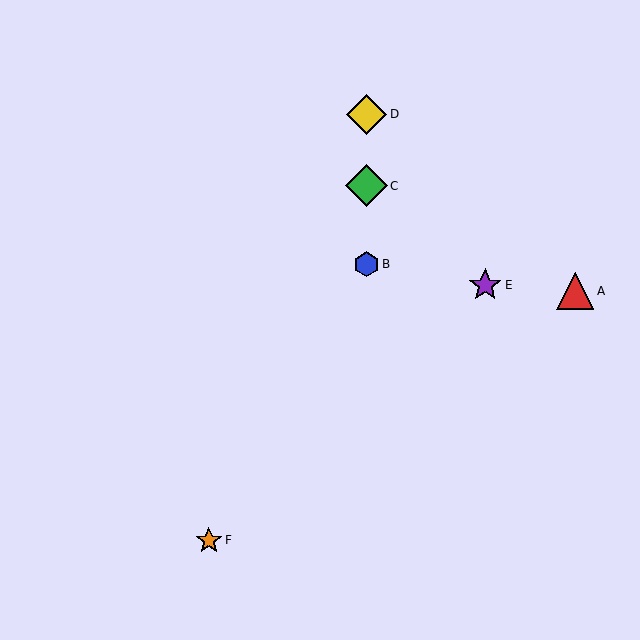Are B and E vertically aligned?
No, B is at x≈367 and E is at x≈485.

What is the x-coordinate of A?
Object A is at x≈575.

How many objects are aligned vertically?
3 objects (B, C, D) are aligned vertically.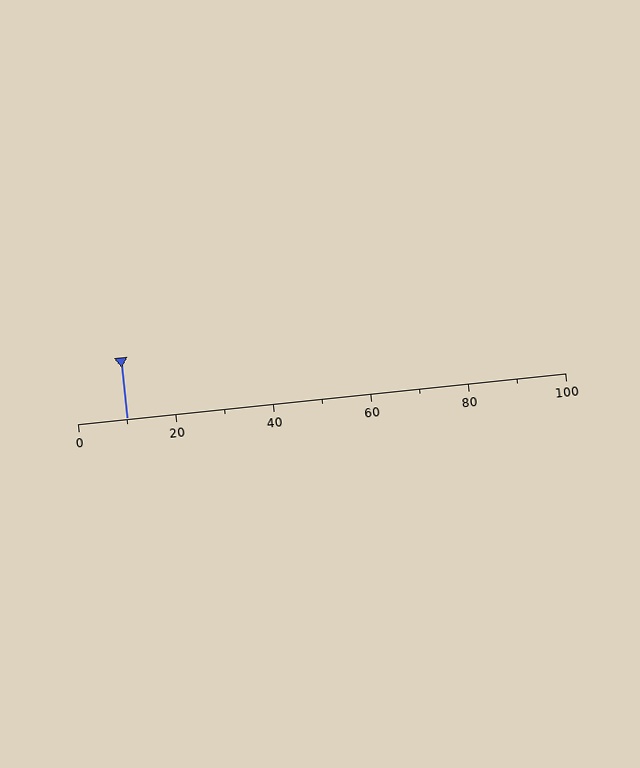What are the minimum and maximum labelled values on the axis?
The axis runs from 0 to 100.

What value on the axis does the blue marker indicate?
The marker indicates approximately 10.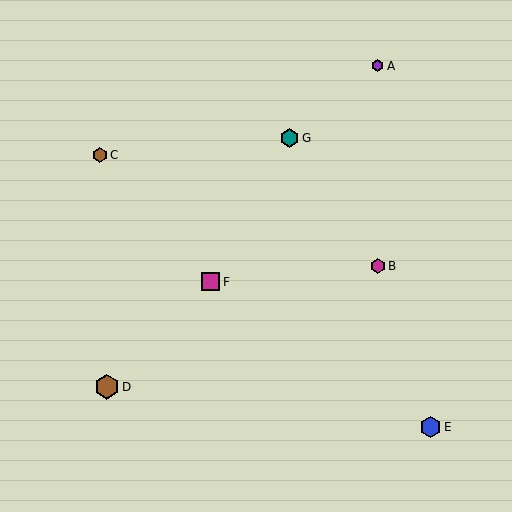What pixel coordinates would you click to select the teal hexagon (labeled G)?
Click at (289, 138) to select the teal hexagon G.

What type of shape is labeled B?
Shape B is a magenta hexagon.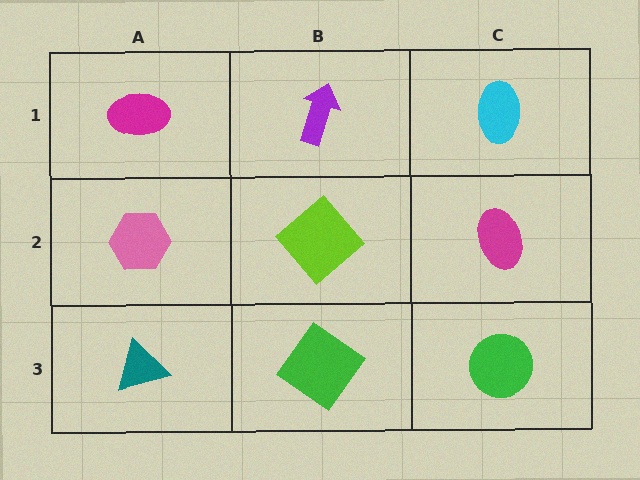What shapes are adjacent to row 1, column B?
A lime diamond (row 2, column B), a magenta ellipse (row 1, column A), a cyan ellipse (row 1, column C).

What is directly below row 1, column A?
A pink hexagon.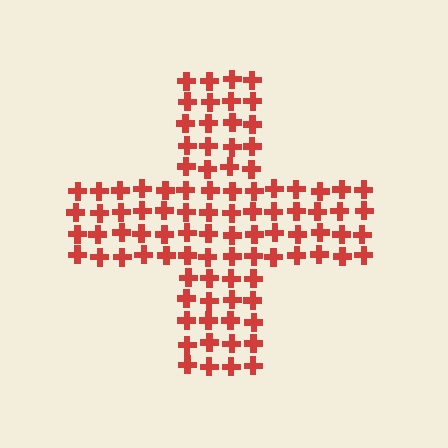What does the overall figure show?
The overall figure shows a cross.